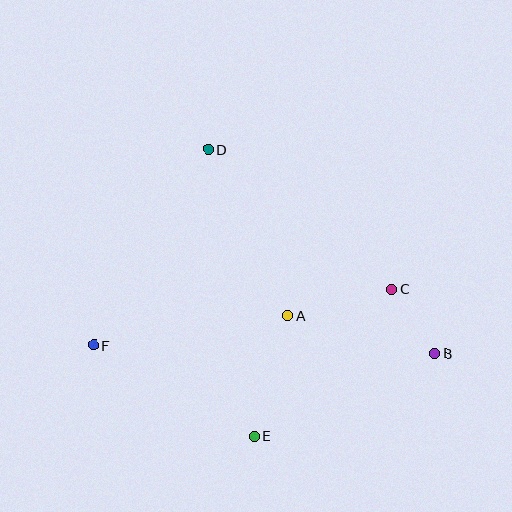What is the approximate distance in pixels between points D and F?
The distance between D and F is approximately 227 pixels.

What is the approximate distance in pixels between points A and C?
The distance between A and C is approximately 107 pixels.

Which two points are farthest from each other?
Points B and F are farthest from each other.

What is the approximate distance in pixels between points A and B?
The distance between A and B is approximately 151 pixels.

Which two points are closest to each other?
Points B and C are closest to each other.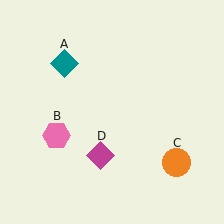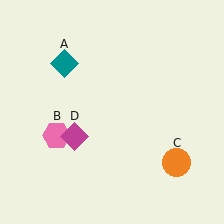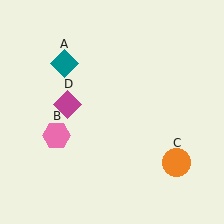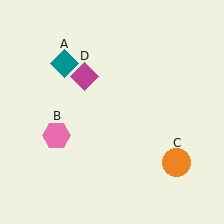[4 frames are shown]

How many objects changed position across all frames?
1 object changed position: magenta diamond (object D).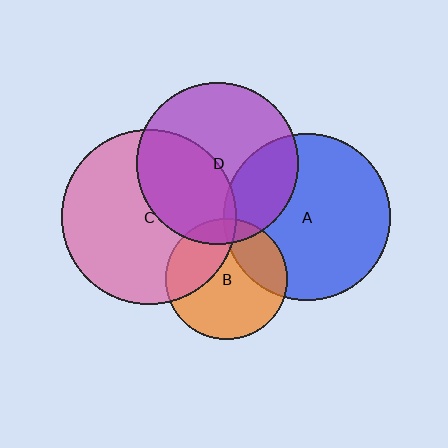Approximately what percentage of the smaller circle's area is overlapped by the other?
Approximately 10%.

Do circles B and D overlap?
Yes.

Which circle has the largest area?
Circle C (pink).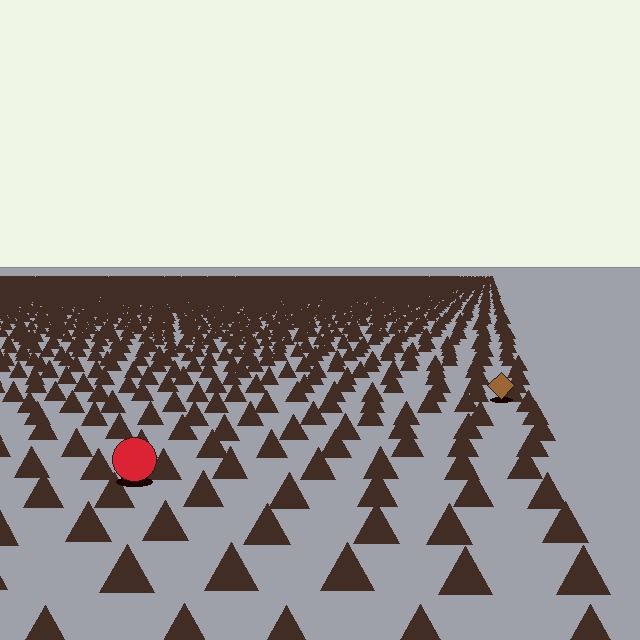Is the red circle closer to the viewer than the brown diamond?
Yes. The red circle is closer — you can tell from the texture gradient: the ground texture is coarser near it.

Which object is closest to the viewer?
The red circle is closest. The texture marks near it are larger and more spread out.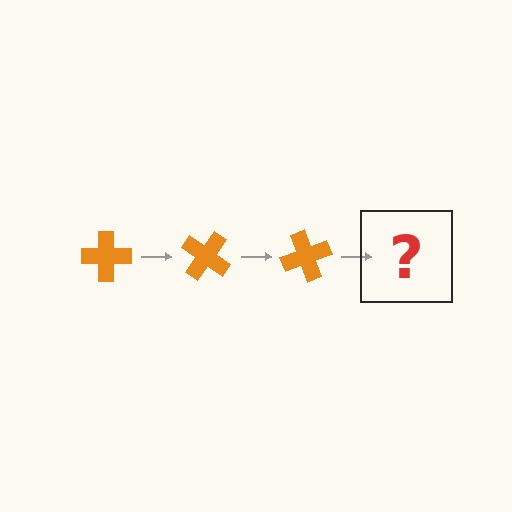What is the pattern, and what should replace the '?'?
The pattern is that the cross rotates 35 degrees each step. The '?' should be an orange cross rotated 105 degrees.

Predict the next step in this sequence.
The next step is an orange cross rotated 105 degrees.